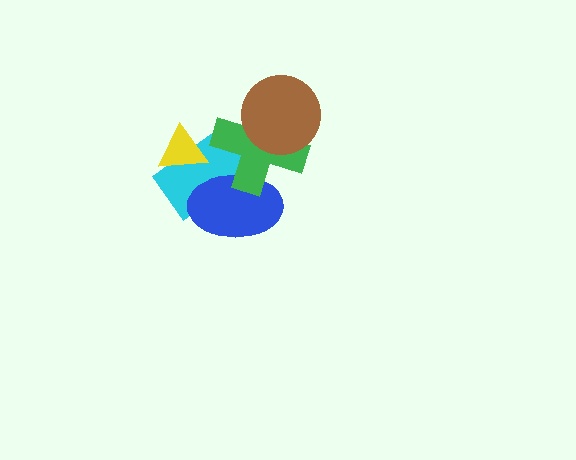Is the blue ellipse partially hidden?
Yes, it is partially covered by another shape.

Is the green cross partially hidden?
Yes, it is partially covered by another shape.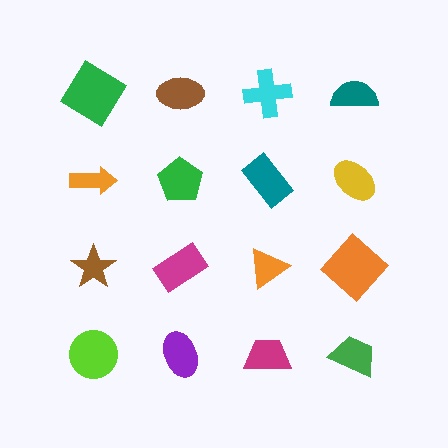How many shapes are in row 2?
4 shapes.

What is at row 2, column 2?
A green pentagon.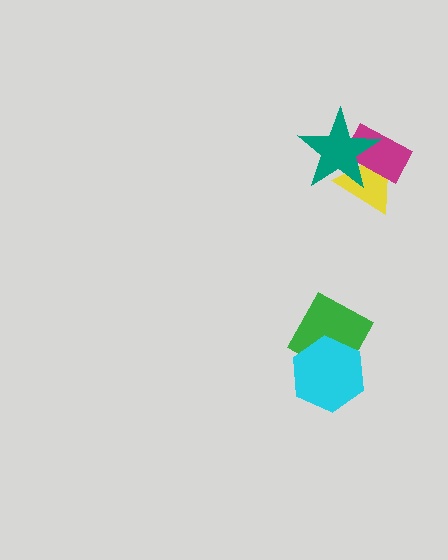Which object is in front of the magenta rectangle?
The teal star is in front of the magenta rectangle.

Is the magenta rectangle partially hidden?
Yes, it is partially covered by another shape.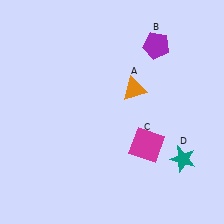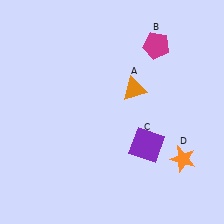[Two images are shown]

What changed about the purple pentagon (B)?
In Image 1, B is purple. In Image 2, it changed to magenta.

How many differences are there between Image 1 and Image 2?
There are 3 differences between the two images.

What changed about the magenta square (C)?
In Image 1, C is magenta. In Image 2, it changed to purple.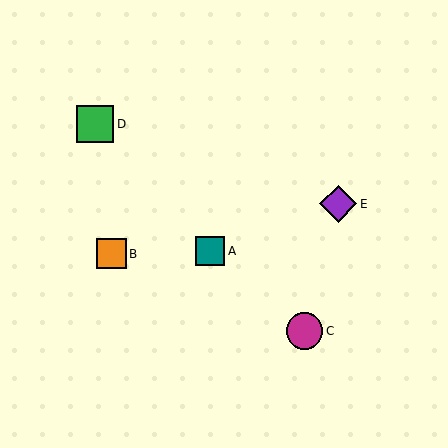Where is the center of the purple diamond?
The center of the purple diamond is at (338, 204).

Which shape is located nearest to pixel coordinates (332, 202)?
The purple diamond (labeled E) at (338, 204) is nearest to that location.